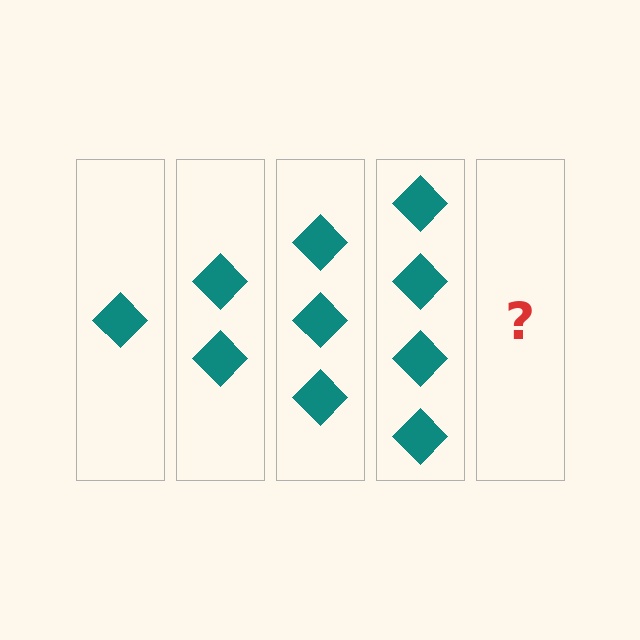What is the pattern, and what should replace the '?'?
The pattern is that each step adds one more diamond. The '?' should be 5 diamonds.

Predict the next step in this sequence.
The next step is 5 diamonds.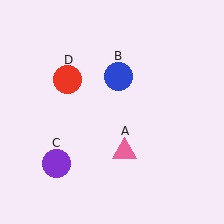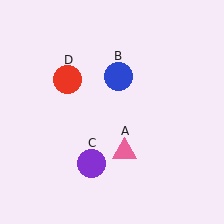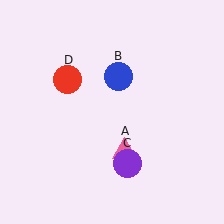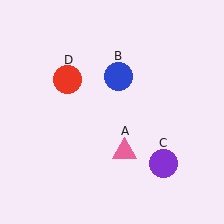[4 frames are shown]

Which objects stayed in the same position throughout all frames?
Pink triangle (object A) and blue circle (object B) and red circle (object D) remained stationary.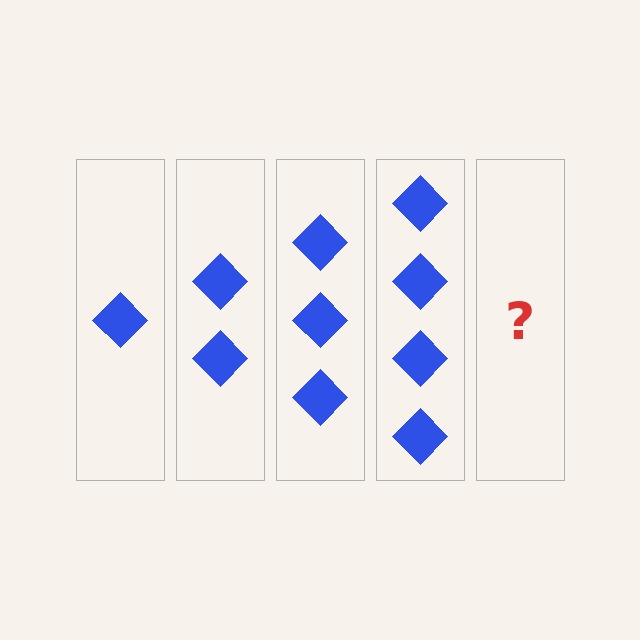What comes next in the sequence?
The next element should be 5 diamonds.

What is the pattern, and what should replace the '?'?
The pattern is that each step adds one more diamond. The '?' should be 5 diamonds.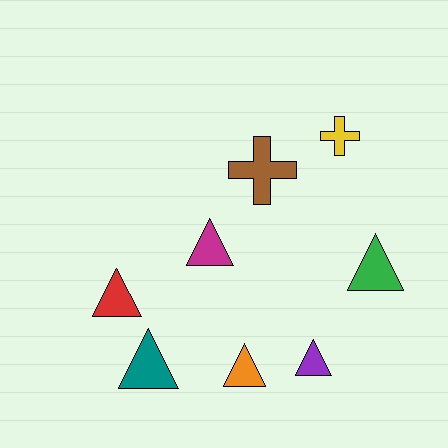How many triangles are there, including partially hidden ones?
There are 6 triangles.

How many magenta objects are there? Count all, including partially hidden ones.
There is 1 magenta object.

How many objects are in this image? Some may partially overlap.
There are 8 objects.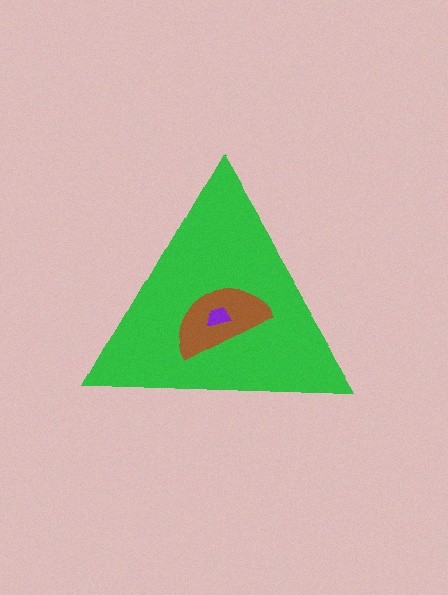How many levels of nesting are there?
3.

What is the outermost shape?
The green triangle.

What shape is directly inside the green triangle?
The brown semicircle.